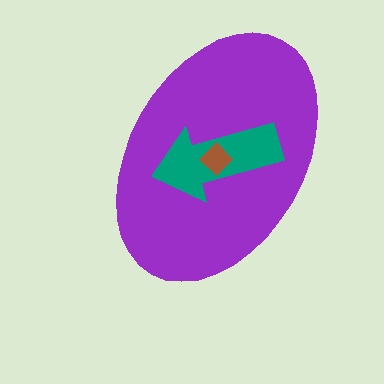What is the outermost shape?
The purple ellipse.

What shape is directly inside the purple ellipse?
The teal arrow.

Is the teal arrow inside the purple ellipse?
Yes.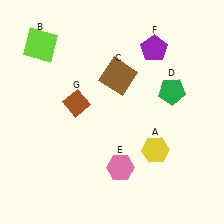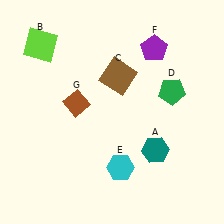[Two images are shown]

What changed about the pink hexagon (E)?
In Image 1, E is pink. In Image 2, it changed to cyan.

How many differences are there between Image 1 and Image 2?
There are 2 differences between the two images.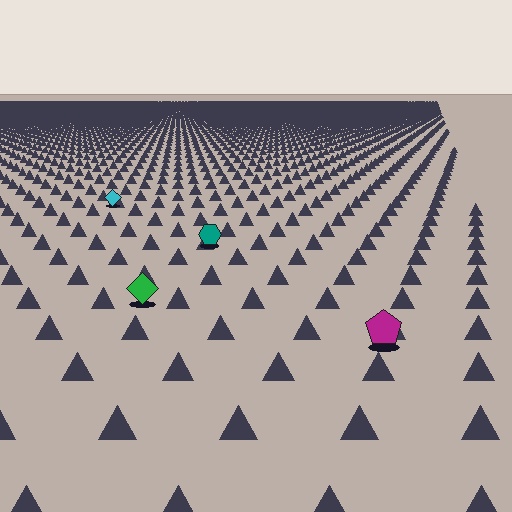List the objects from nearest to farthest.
From nearest to farthest: the magenta pentagon, the green diamond, the teal hexagon, the cyan diamond.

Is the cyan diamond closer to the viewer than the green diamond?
No. The green diamond is closer — you can tell from the texture gradient: the ground texture is coarser near it.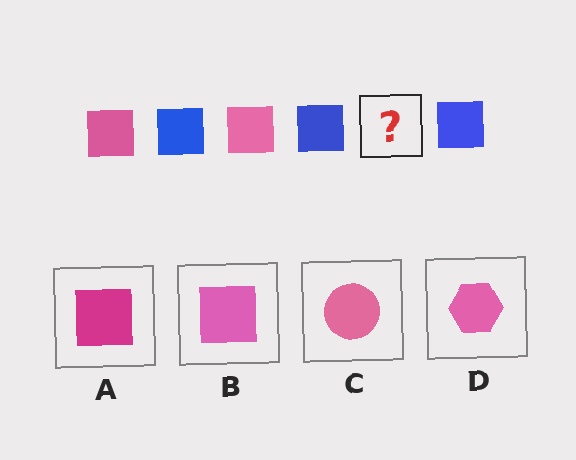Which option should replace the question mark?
Option B.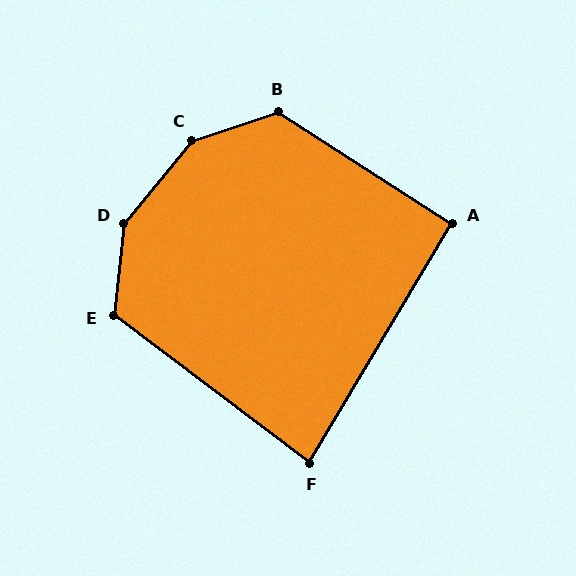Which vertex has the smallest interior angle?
F, at approximately 84 degrees.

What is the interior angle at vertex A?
Approximately 92 degrees (approximately right).